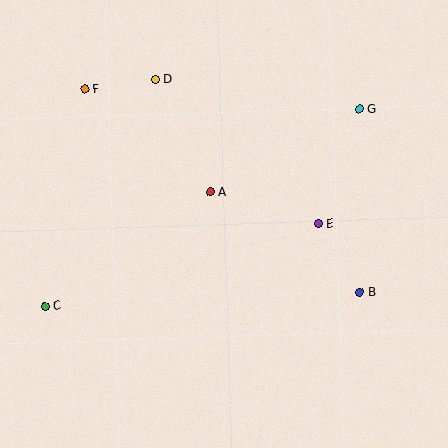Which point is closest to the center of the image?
Point A at (210, 192) is closest to the center.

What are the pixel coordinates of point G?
Point G is at (360, 109).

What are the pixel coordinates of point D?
Point D is at (156, 79).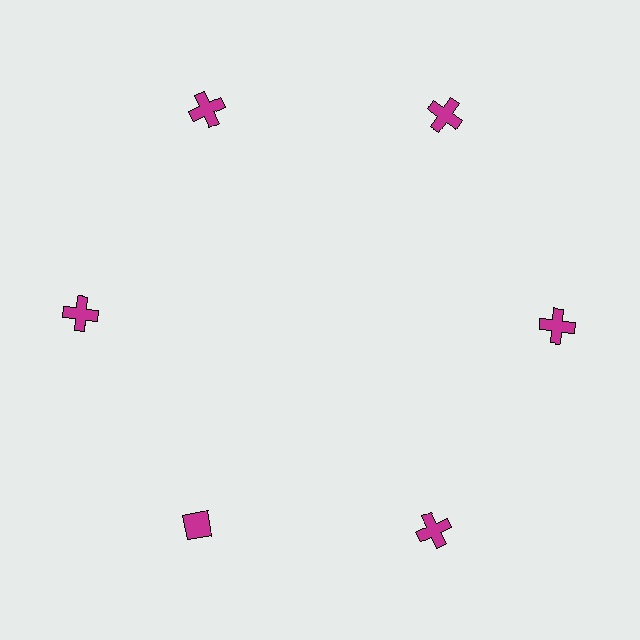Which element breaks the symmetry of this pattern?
The magenta diamond at roughly the 7 o'clock position breaks the symmetry. All other shapes are magenta crosses.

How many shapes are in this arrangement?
There are 6 shapes arranged in a ring pattern.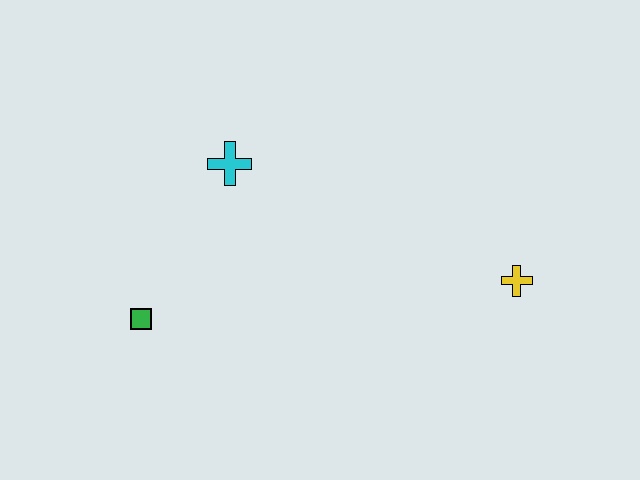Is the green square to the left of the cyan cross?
Yes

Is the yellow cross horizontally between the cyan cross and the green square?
No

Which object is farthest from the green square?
The yellow cross is farthest from the green square.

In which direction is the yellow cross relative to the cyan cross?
The yellow cross is to the right of the cyan cross.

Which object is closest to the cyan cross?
The green square is closest to the cyan cross.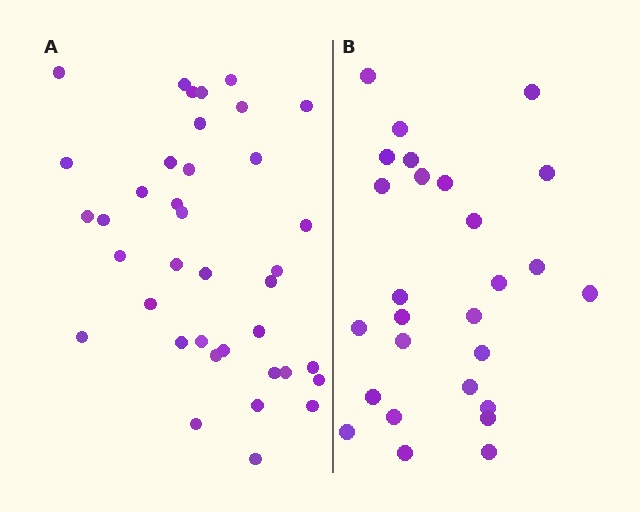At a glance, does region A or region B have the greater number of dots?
Region A (the left region) has more dots.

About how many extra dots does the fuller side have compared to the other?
Region A has roughly 12 or so more dots than region B.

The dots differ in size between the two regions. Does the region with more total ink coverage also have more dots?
No. Region B has more total ink coverage because its dots are larger, but region A actually contains more individual dots. Total area can be misleading — the number of items is what matters here.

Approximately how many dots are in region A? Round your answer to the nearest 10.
About 40 dots. (The exact count is 38, which rounds to 40.)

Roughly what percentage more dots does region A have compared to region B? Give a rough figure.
About 40% more.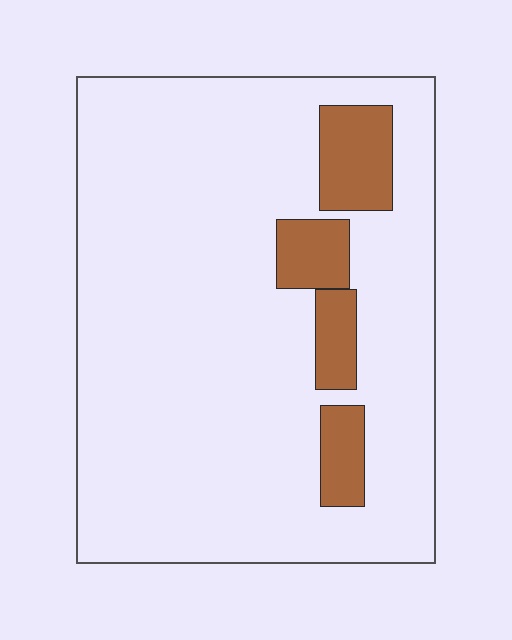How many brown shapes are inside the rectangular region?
4.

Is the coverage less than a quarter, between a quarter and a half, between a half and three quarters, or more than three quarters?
Less than a quarter.